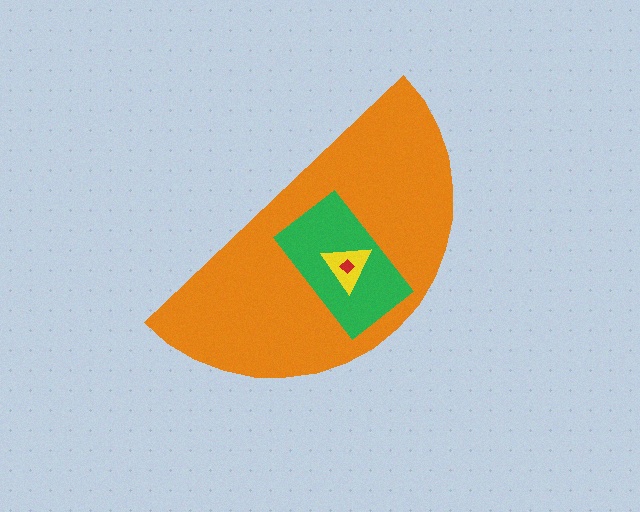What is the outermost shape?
The orange semicircle.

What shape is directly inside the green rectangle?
The yellow triangle.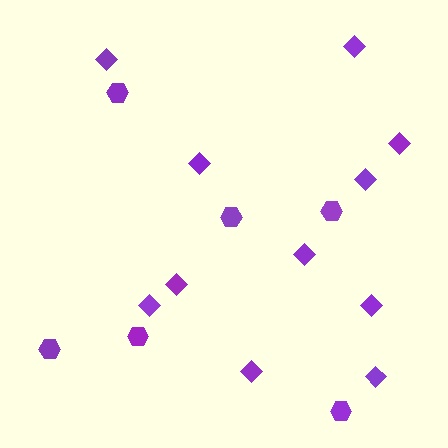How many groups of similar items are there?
There are 2 groups: one group of hexagons (6) and one group of diamonds (11).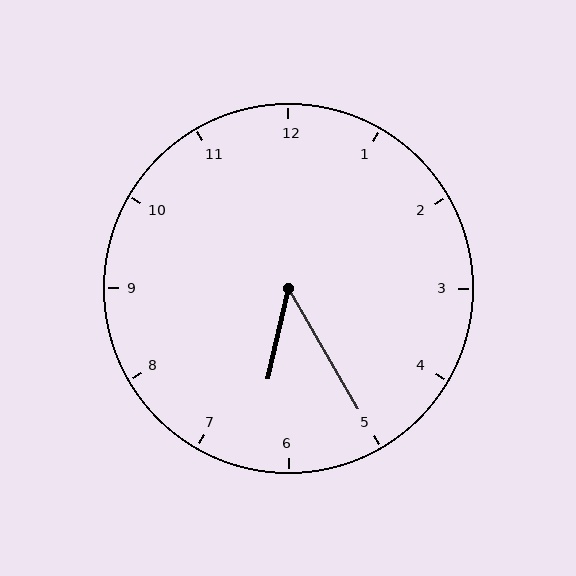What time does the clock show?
6:25.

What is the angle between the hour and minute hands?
Approximately 42 degrees.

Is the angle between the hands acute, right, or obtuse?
It is acute.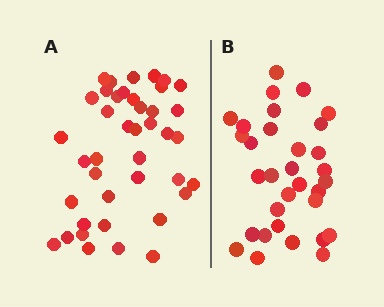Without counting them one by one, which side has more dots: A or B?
Region A (the left region) has more dots.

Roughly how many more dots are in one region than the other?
Region A has roughly 8 or so more dots than region B.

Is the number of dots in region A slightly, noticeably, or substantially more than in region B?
Region A has noticeably more, but not dramatically so. The ratio is roughly 1.3 to 1.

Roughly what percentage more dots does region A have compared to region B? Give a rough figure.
About 30% more.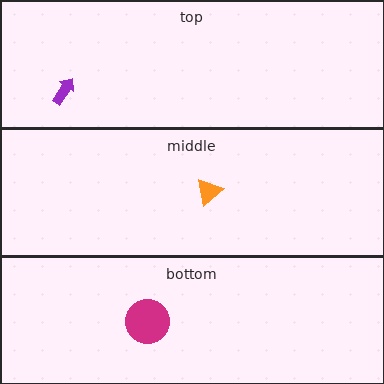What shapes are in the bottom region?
The magenta circle.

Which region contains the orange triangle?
The middle region.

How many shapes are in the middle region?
1.